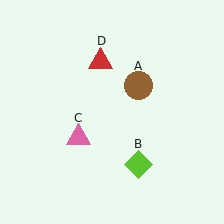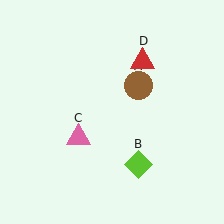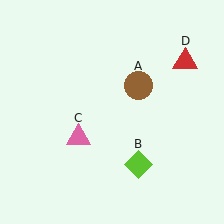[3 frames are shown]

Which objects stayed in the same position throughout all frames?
Brown circle (object A) and lime diamond (object B) and pink triangle (object C) remained stationary.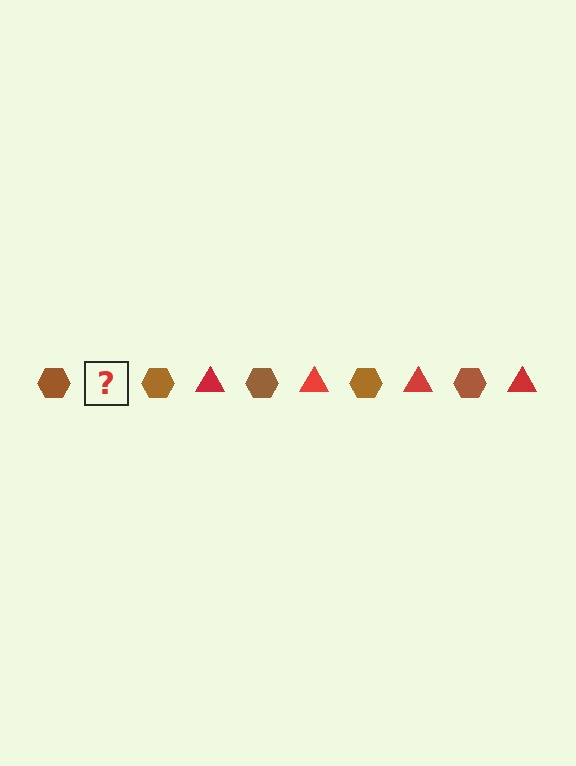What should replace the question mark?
The question mark should be replaced with a red triangle.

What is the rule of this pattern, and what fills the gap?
The rule is that the pattern alternates between brown hexagon and red triangle. The gap should be filled with a red triangle.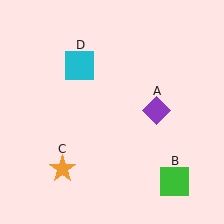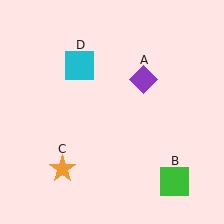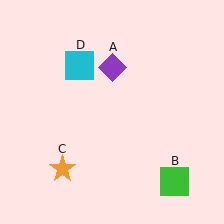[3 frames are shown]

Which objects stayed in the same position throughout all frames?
Green square (object B) and orange star (object C) and cyan square (object D) remained stationary.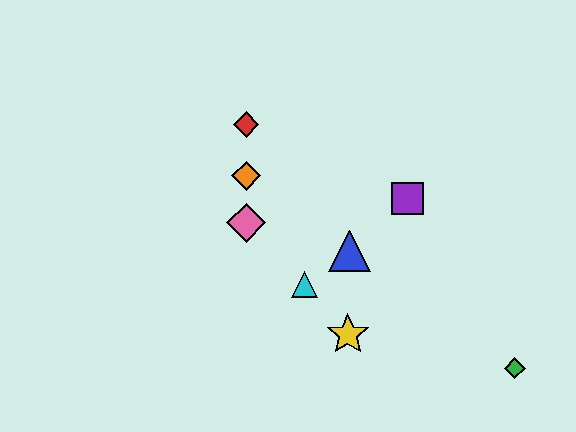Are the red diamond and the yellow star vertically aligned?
No, the red diamond is at x≈246 and the yellow star is at x≈348.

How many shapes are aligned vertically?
3 shapes (the red diamond, the orange diamond, the pink diamond) are aligned vertically.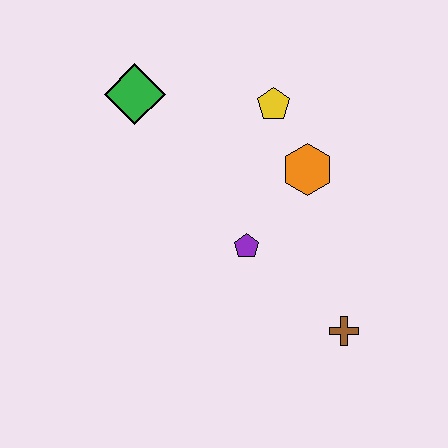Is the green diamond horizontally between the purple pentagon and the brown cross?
No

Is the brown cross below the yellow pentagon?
Yes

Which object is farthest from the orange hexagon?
The green diamond is farthest from the orange hexagon.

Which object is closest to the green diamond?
The yellow pentagon is closest to the green diamond.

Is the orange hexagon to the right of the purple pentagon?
Yes